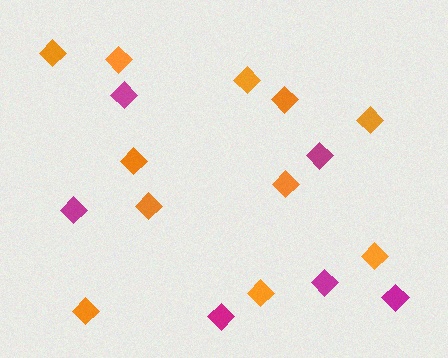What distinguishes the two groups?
There are 2 groups: one group of magenta diamonds (6) and one group of orange diamonds (11).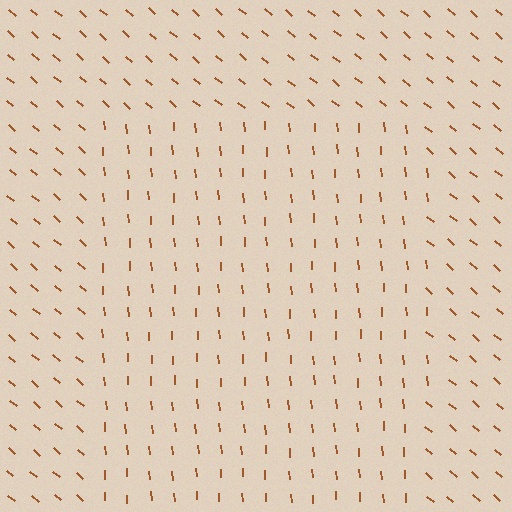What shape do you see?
I see a rectangle.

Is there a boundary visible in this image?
Yes, there is a texture boundary formed by a change in line orientation.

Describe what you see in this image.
The image is filled with small brown line segments. A rectangle region in the image has lines oriented differently from the surrounding lines, creating a visible texture boundary.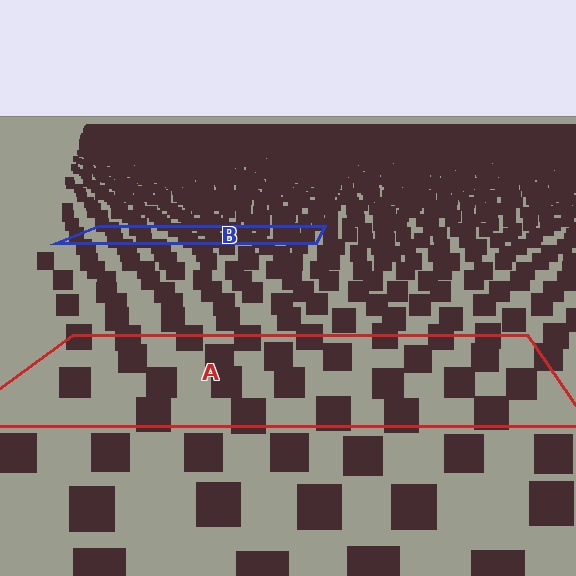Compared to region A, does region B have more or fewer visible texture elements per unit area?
Region B has more texture elements per unit area — they are packed more densely because it is farther away.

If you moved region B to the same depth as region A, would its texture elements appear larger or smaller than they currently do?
They would appear larger. At a closer depth, the same texture elements are projected at a bigger on-screen size.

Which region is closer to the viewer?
Region A is closer. The texture elements there are larger and more spread out.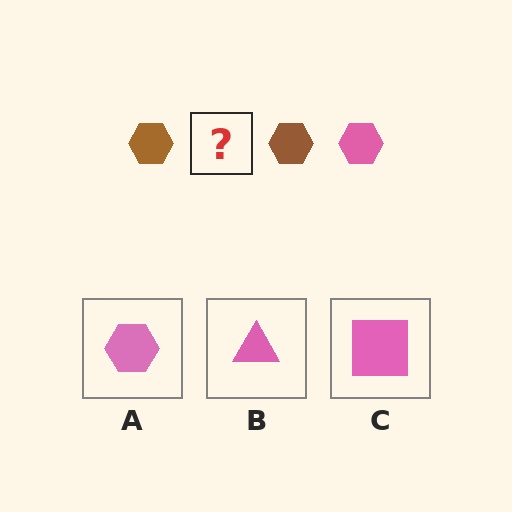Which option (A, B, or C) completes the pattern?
A.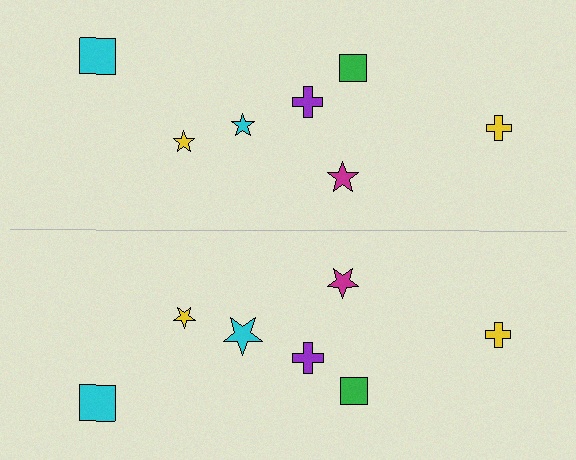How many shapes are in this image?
There are 14 shapes in this image.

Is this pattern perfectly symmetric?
No, the pattern is not perfectly symmetric. The cyan star on the bottom side has a different size than its mirror counterpart.